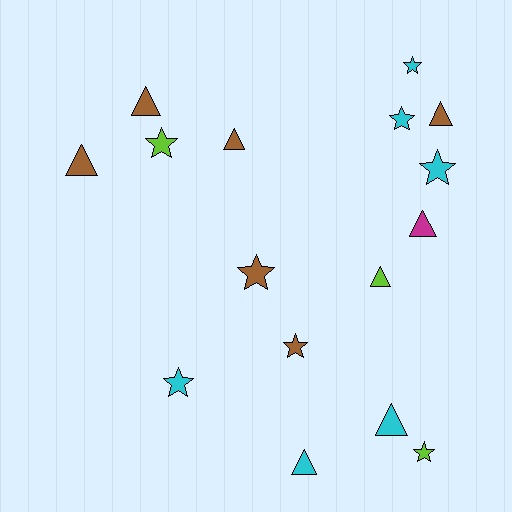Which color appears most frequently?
Brown, with 6 objects.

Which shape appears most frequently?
Star, with 8 objects.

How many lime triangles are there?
There is 1 lime triangle.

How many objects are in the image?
There are 16 objects.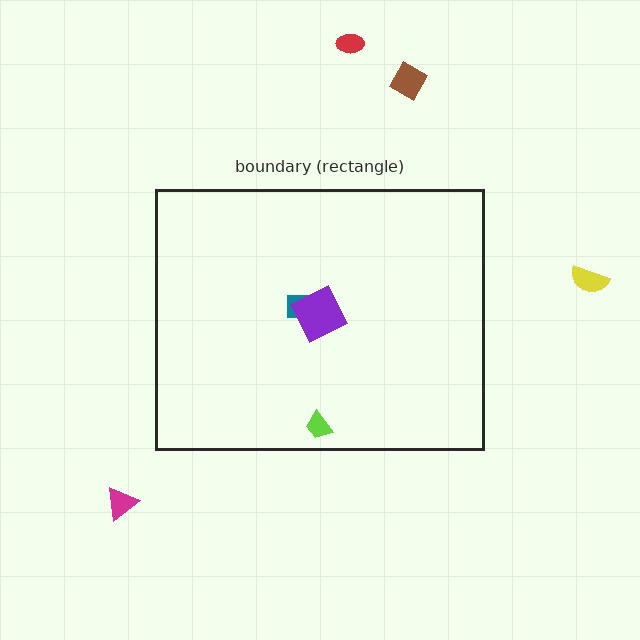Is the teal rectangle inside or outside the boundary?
Inside.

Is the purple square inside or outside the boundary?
Inside.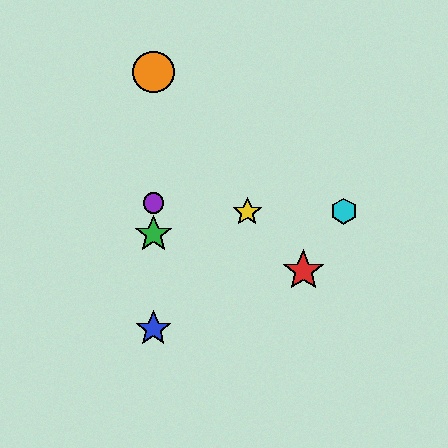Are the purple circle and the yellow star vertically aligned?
No, the purple circle is at x≈153 and the yellow star is at x≈247.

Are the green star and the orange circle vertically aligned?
Yes, both are at x≈153.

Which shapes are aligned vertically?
The blue star, the green star, the purple circle, the orange circle are aligned vertically.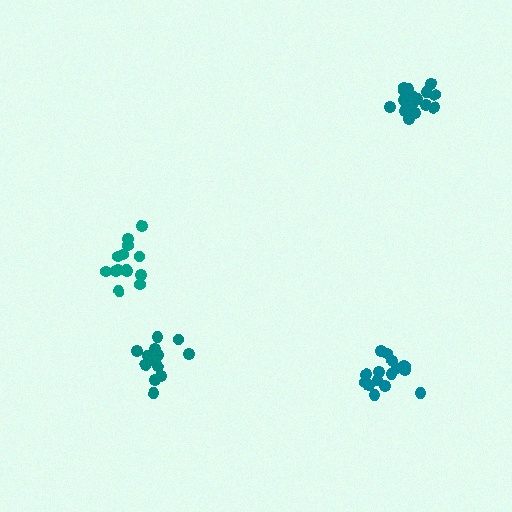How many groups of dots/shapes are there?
There are 4 groups.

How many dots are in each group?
Group 1: 15 dots, Group 2: 19 dots, Group 3: 14 dots, Group 4: 13 dots (61 total).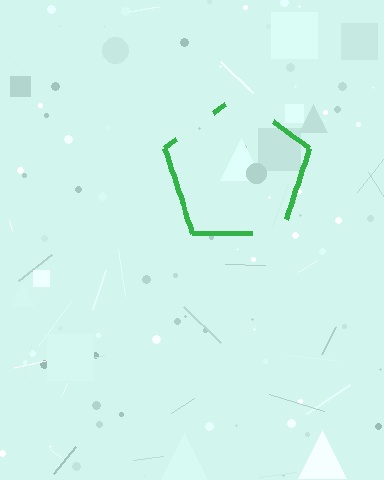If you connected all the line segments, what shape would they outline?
They would outline a pentagon.